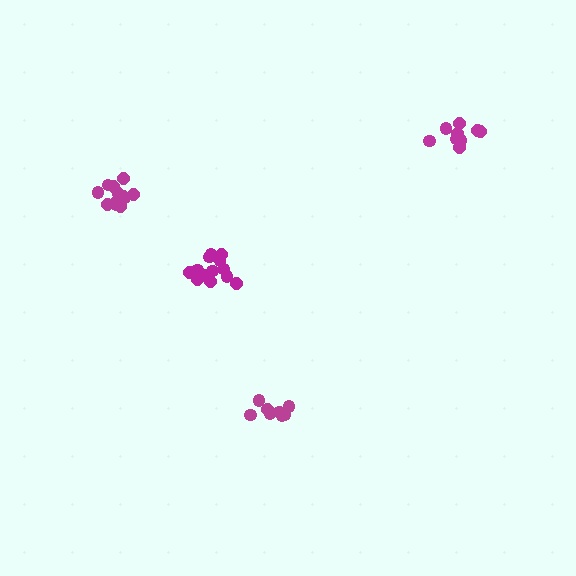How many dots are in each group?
Group 1: 8 dots, Group 2: 13 dots, Group 3: 12 dots, Group 4: 10 dots (43 total).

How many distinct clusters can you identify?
There are 4 distinct clusters.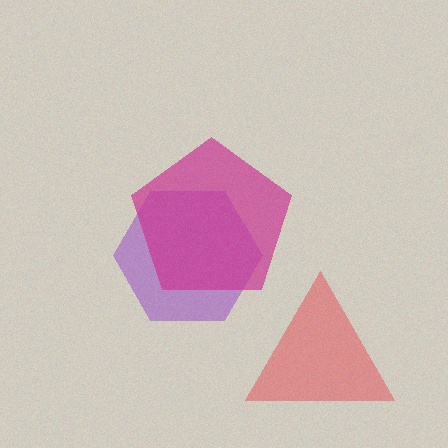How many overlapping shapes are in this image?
There are 3 overlapping shapes in the image.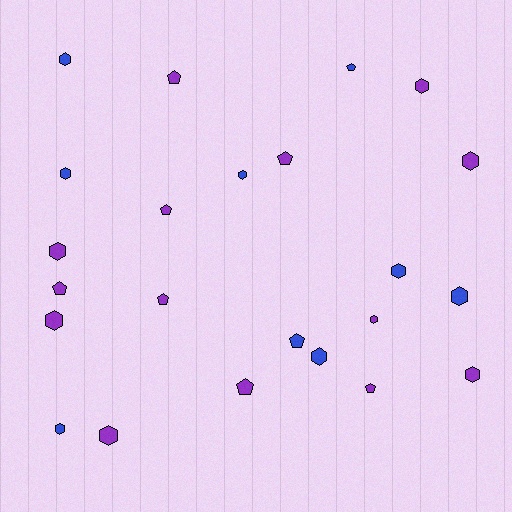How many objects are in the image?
There are 23 objects.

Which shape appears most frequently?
Hexagon, with 14 objects.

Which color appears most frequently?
Purple, with 14 objects.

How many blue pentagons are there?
There are 2 blue pentagons.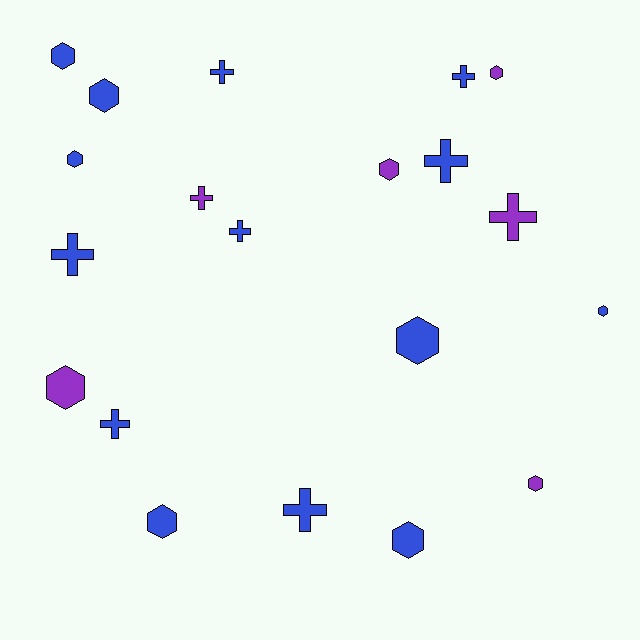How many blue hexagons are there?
There are 7 blue hexagons.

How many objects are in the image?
There are 20 objects.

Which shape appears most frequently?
Hexagon, with 11 objects.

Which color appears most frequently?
Blue, with 14 objects.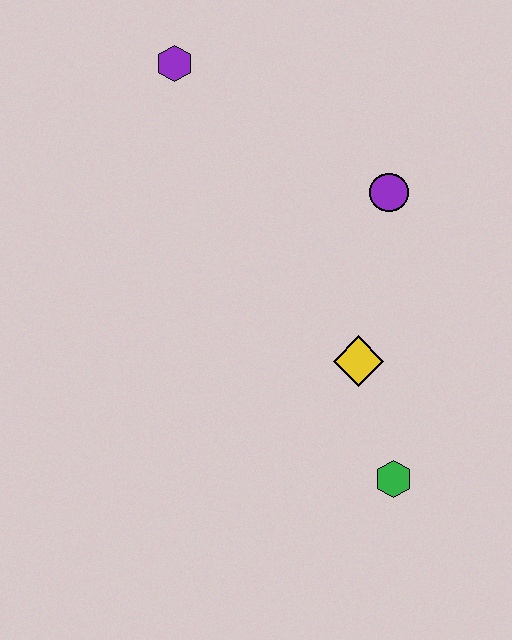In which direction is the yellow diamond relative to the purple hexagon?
The yellow diamond is below the purple hexagon.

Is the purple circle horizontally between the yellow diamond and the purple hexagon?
No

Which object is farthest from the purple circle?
The green hexagon is farthest from the purple circle.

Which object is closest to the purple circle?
The yellow diamond is closest to the purple circle.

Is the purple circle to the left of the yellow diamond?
No